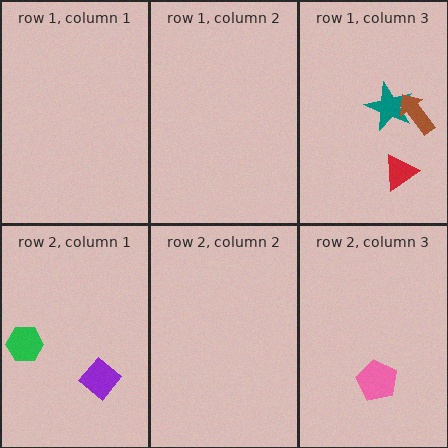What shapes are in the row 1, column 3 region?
The teal star, the brown arrow, the red triangle.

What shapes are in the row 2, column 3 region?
The pink pentagon.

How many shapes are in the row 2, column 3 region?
1.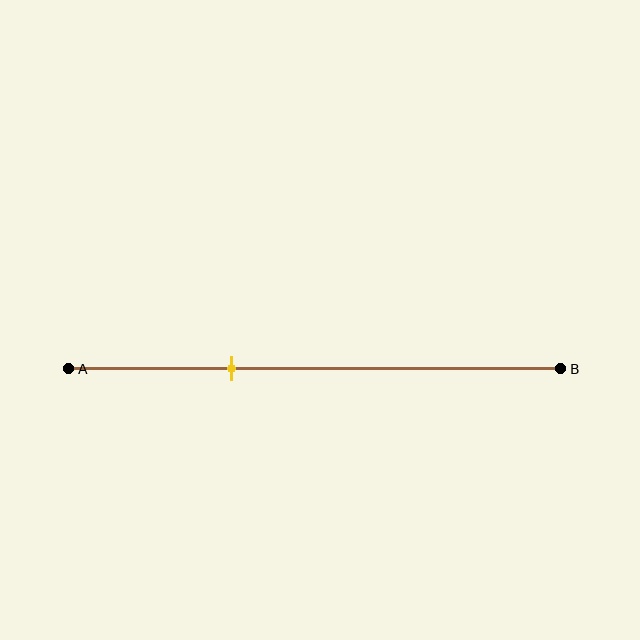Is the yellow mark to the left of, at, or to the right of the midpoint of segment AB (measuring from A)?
The yellow mark is to the left of the midpoint of segment AB.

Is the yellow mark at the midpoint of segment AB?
No, the mark is at about 35% from A, not at the 50% midpoint.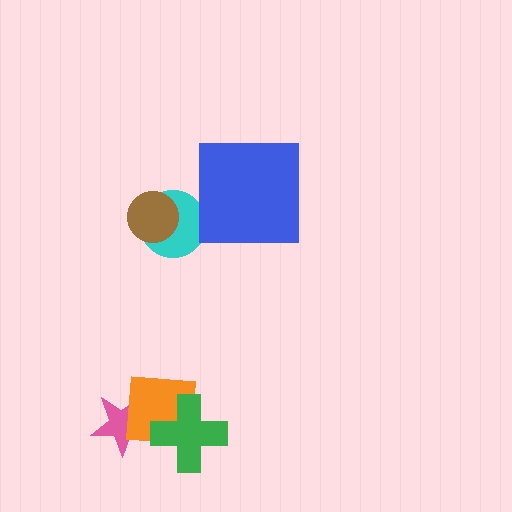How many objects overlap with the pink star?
1 object overlaps with the pink star.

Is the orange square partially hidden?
Yes, it is partially covered by another shape.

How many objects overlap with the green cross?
1 object overlaps with the green cross.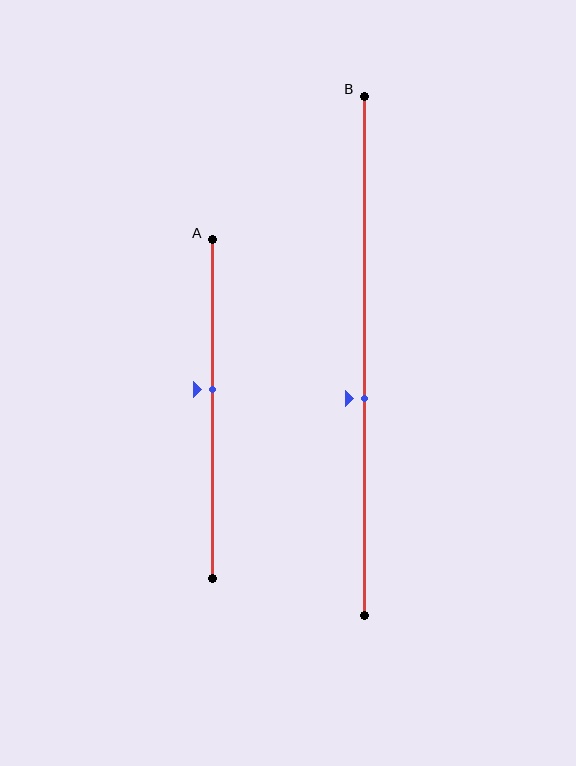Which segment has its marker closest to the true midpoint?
Segment A has its marker closest to the true midpoint.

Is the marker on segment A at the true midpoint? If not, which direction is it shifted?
No, the marker on segment A is shifted upward by about 6% of the segment length.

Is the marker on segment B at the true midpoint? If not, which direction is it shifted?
No, the marker on segment B is shifted downward by about 8% of the segment length.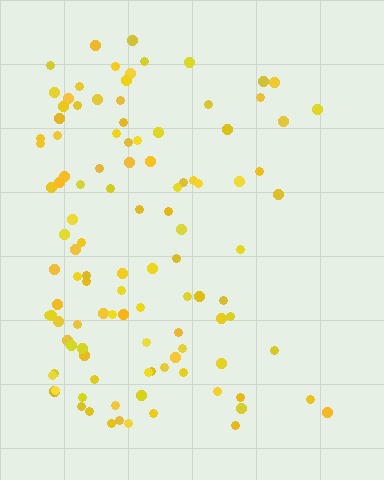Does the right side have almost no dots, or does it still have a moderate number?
Still a moderate number, just noticeably fewer than the left.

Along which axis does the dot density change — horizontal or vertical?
Horizontal.